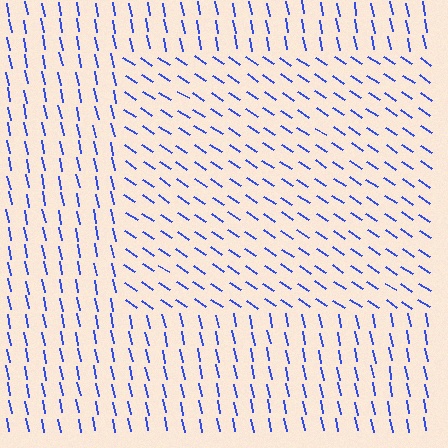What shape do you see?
I see a rectangle.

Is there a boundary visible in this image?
Yes, there is a texture boundary formed by a change in line orientation.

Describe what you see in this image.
The image is filled with small blue line segments. A rectangle region in the image has lines oriented differently from the surrounding lines, creating a visible texture boundary.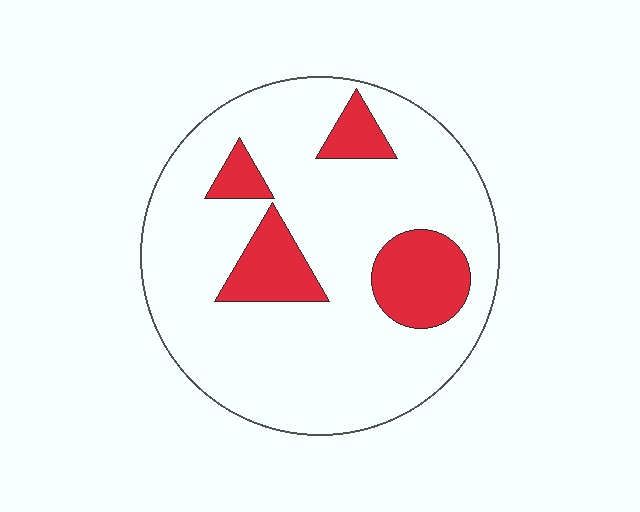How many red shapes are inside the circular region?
4.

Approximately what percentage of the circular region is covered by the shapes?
Approximately 20%.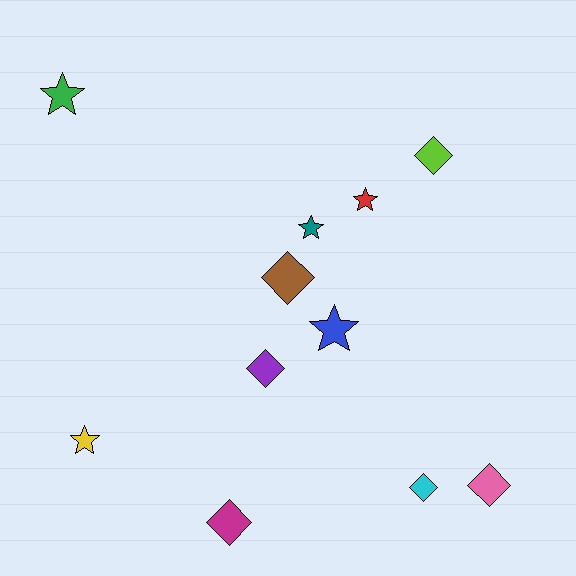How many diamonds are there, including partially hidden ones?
There are 6 diamonds.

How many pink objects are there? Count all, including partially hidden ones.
There is 1 pink object.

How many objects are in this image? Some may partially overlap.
There are 11 objects.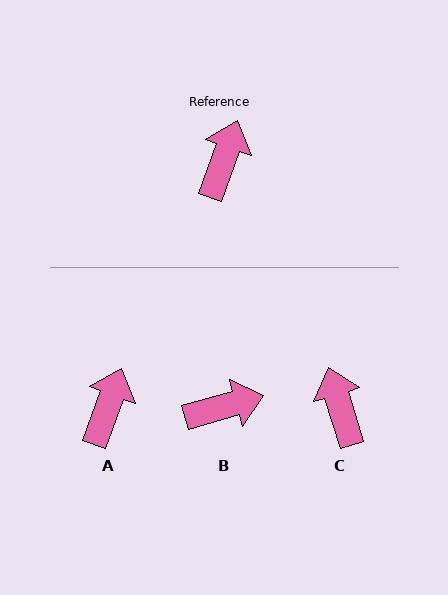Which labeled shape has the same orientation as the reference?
A.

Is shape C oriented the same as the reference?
No, it is off by about 37 degrees.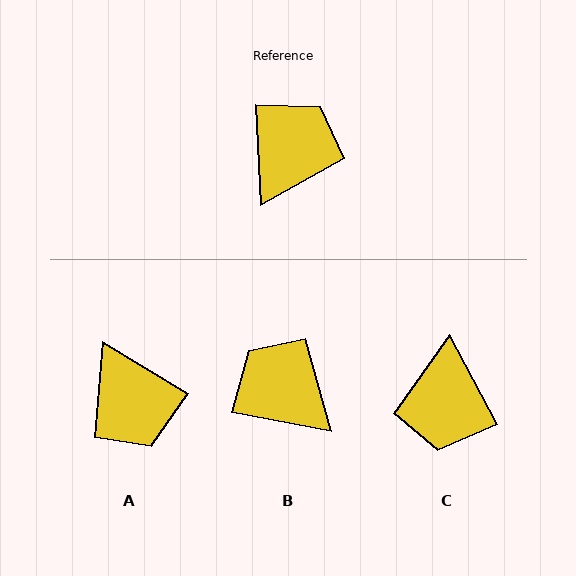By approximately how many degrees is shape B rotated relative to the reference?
Approximately 77 degrees counter-clockwise.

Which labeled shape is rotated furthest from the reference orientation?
C, about 155 degrees away.